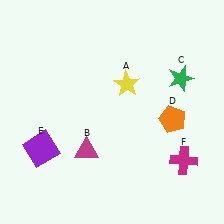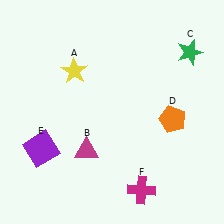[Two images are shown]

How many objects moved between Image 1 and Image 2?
3 objects moved between the two images.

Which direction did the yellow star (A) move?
The yellow star (A) moved left.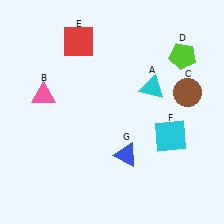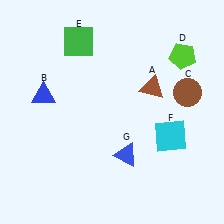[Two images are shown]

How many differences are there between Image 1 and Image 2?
There are 3 differences between the two images.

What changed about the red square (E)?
In Image 1, E is red. In Image 2, it changed to green.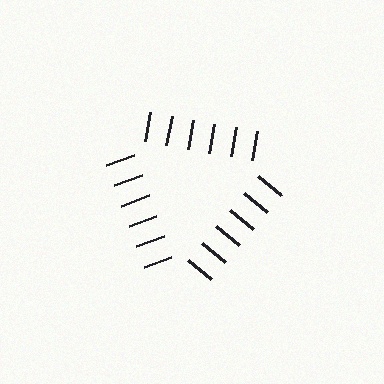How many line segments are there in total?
18 — 6 along each of the 3 edges.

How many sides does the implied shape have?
3 sides — the line-ends trace a triangle.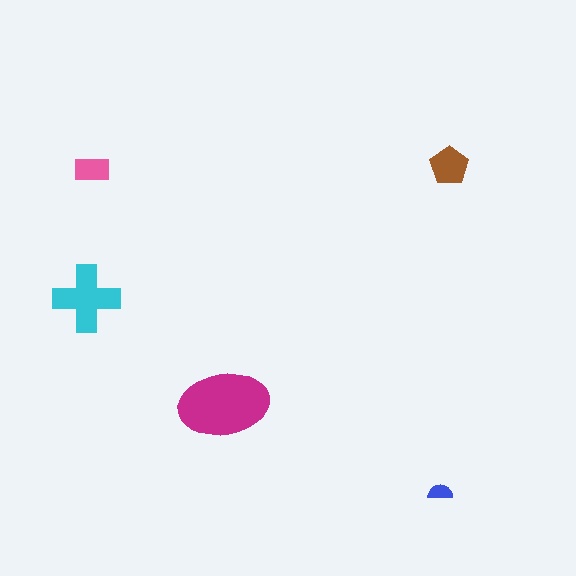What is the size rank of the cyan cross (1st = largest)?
2nd.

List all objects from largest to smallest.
The magenta ellipse, the cyan cross, the brown pentagon, the pink rectangle, the blue semicircle.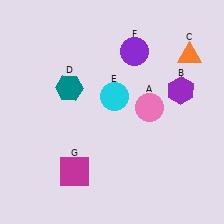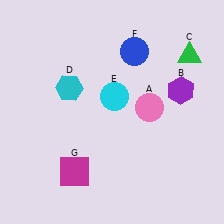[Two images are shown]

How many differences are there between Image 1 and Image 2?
There are 3 differences between the two images.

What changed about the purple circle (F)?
In Image 1, F is purple. In Image 2, it changed to blue.